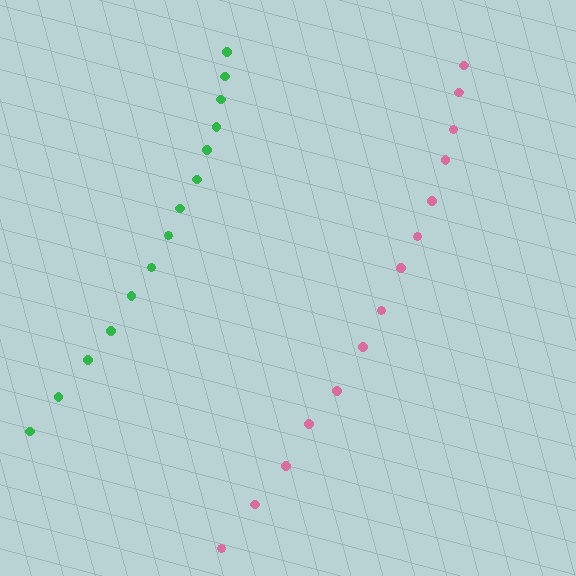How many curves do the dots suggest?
There are 2 distinct paths.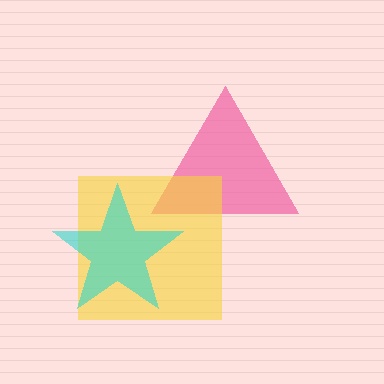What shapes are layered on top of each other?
The layered shapes are: a pink triangle, a yellow square, a cyan star.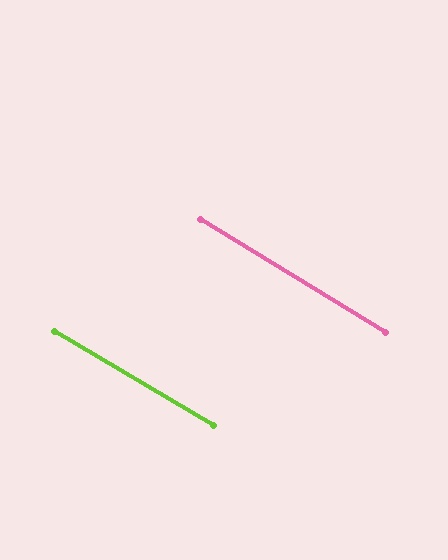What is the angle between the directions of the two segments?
Approximately 1 degree.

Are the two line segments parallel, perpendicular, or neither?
Parallel — their directions differ by only 0.8°.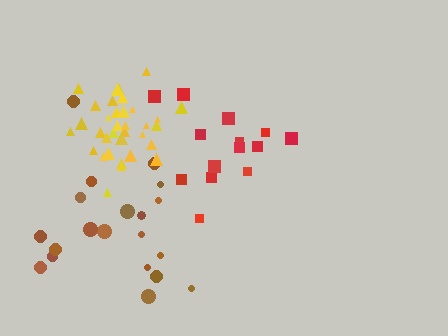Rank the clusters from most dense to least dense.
yellow, red, brown.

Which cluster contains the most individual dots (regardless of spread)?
Yellow (34).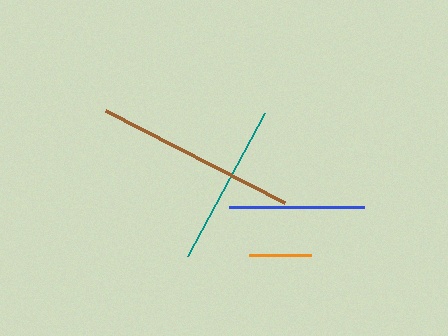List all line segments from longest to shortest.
From longest to shortest: brown, teal, blue, orange.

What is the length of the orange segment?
The orange segment is approximately 63 pixels long.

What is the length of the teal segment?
The teal segment is approximately 163 pixels long.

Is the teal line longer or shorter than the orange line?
The teal line is longer than the orange line.